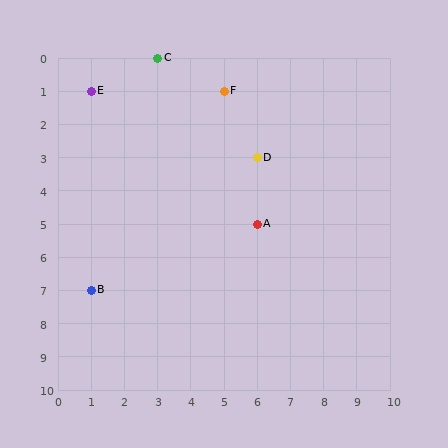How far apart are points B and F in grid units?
Points B and F are 4 columns and 6 rows apart (about 7.2 grid units diagonally).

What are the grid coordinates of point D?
Point D is at grid coordinates (6, 3).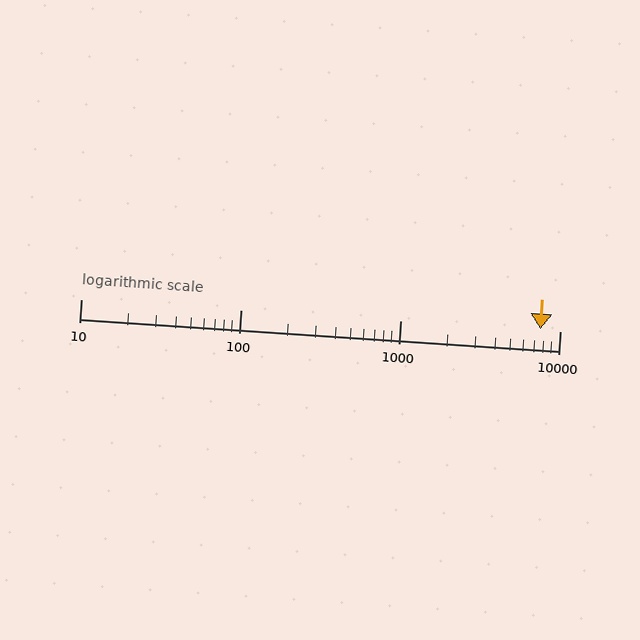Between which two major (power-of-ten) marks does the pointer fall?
The pointer is between 1000 and 10000.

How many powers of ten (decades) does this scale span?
The scale spans 3 decades, from 10 to 10000.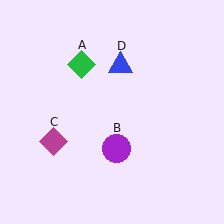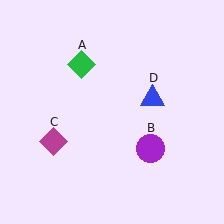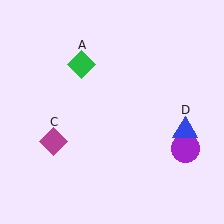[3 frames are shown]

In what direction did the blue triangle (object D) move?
The blue triangle (object D) moved down and to the right.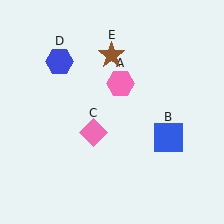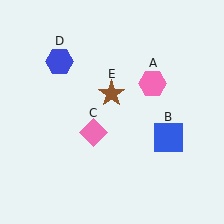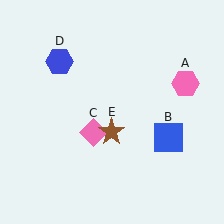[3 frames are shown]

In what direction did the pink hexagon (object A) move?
The pink hexagon (object A) moved right.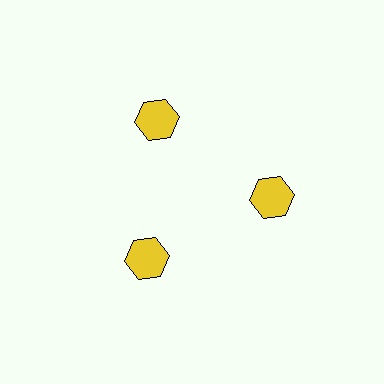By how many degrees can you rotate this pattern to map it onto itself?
The pattern maps onto itself every 120 degrees of rotation.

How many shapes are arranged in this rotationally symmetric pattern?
There are 3 shapes, arranged in 3 groups of 1.